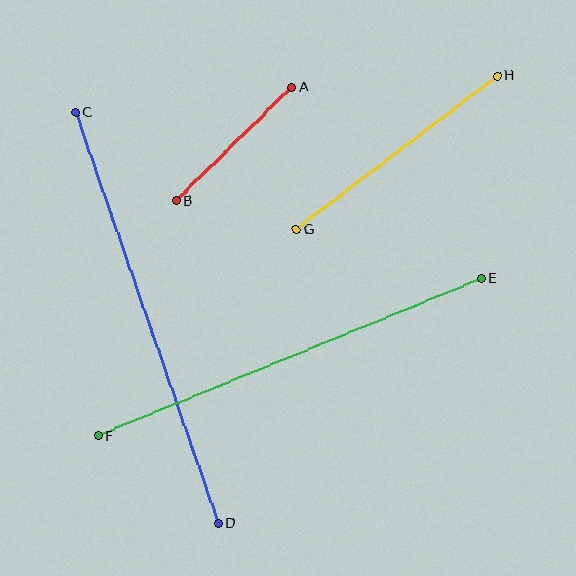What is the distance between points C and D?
The distance is approximately 435 pixels.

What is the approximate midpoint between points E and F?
The midpoint is at approximately (290, 357) pixels.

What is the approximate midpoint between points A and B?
The midpoint is at approximately (234, 144) pixels.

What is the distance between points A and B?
The distance is approximately 162 pixels.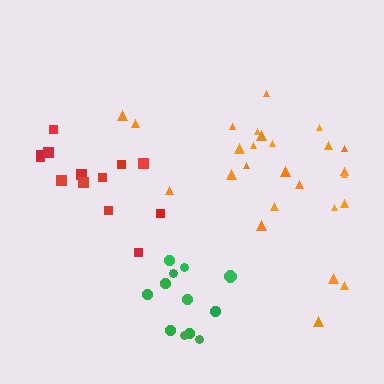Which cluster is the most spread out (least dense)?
Orange.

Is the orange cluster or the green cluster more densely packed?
Green.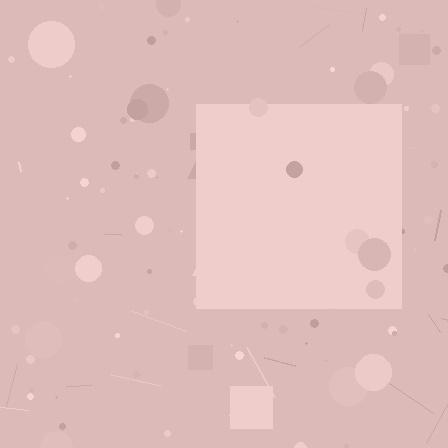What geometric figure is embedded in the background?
A square is embedded in the background.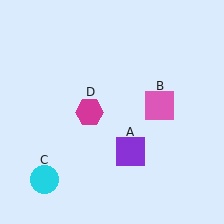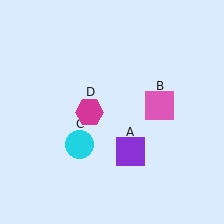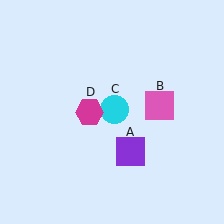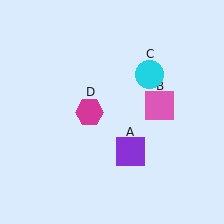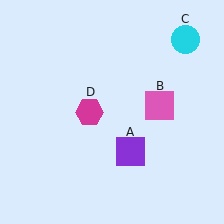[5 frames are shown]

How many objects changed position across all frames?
1 object changed position: cyan circle (object C).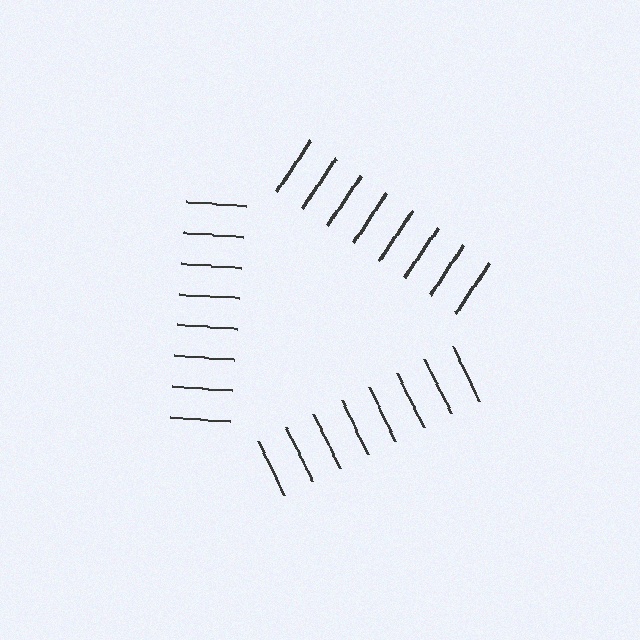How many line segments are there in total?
24 — 8 along each of the 3 edges.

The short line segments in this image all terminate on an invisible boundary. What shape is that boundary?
An illusory triangle — the line segments terminate on its edges but no continuous stroke is drawn.